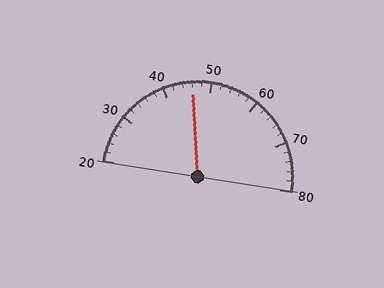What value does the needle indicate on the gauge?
The needle indicates approximately 46.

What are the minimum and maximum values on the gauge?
The gauge ranges from 20 to 80.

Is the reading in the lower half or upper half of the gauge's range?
The reading is in the lower half of the range (20 to 80).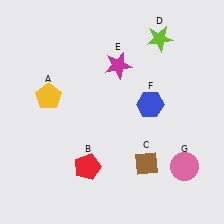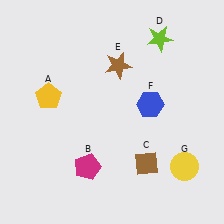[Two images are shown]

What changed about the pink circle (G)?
In Image 1, G is pink. In Image 2, it changed to yellow.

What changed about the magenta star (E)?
In Image 1, E is magenta. In Image 2, it changed to brown.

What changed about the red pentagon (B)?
In Image 1, B is red. In Image 2, it changed to magenta.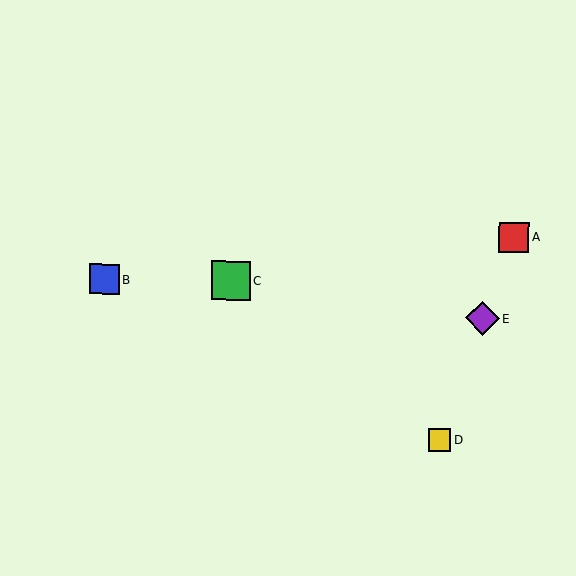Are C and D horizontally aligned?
No, C is at y≈280 and D is at y≈440.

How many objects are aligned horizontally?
2 objects (B, C) are aligned horizontally.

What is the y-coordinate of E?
Object E is at y≈318.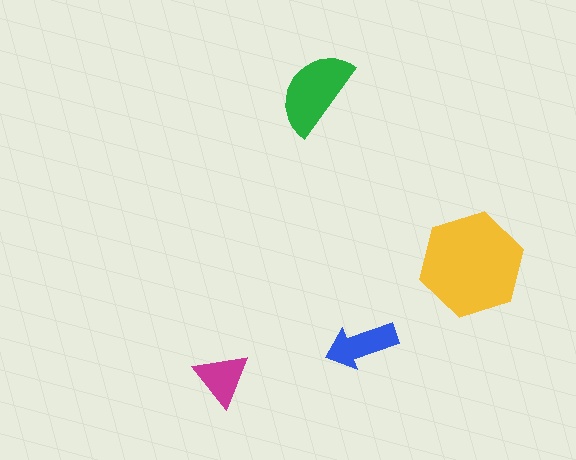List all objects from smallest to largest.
The magenta triangle, the blue arrow, the green semicircle, the yellow hexagon.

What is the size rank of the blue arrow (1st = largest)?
3rd.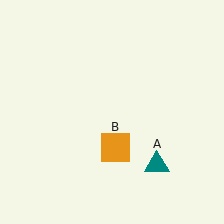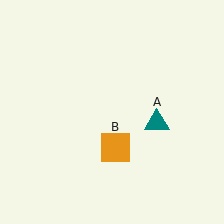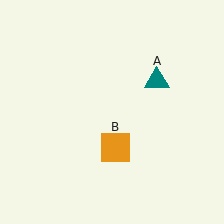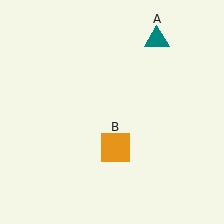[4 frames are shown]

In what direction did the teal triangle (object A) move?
The teal triangle (object A) moved up.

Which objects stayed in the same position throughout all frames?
Orange square (object B) remained stationary.